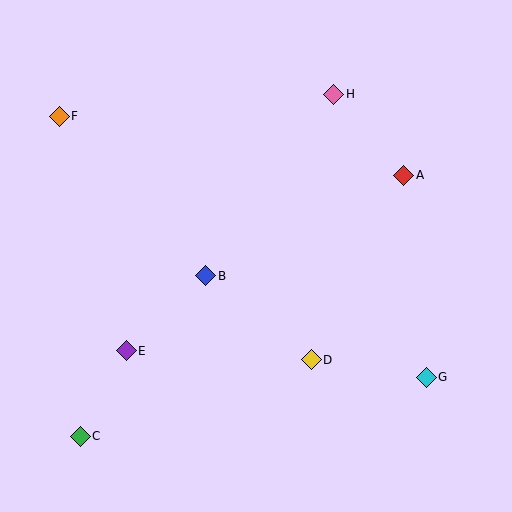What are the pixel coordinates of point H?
Point H is at (334, 94).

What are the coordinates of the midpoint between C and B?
The midpoint between C and B is at (143, 356).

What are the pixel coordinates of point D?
Point D is at (311, 360).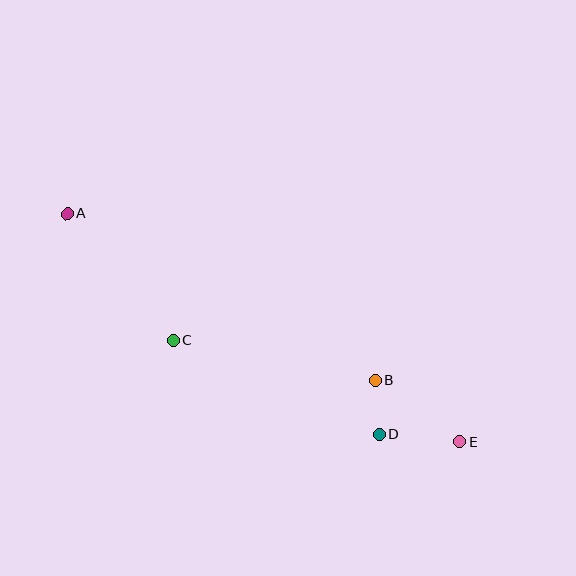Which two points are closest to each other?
Points B and D are closest to each other.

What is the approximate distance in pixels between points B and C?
The distance between B and C is approximately 206 pixels.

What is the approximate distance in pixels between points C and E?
The distance between C and E is approximately 304 pixels.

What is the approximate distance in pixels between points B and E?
The distance between B and E is approximately 104 pixels.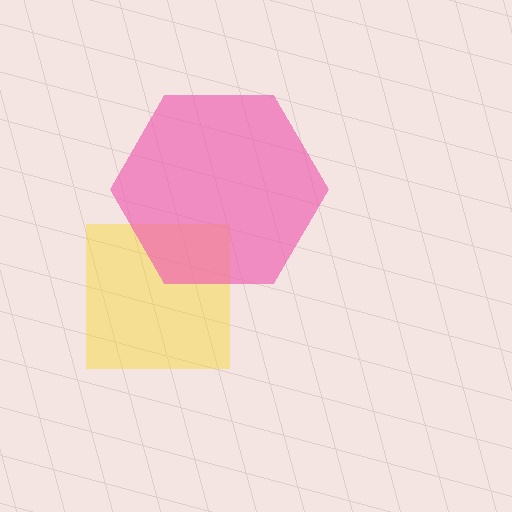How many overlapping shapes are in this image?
There are 2 overlapping shapes in the image.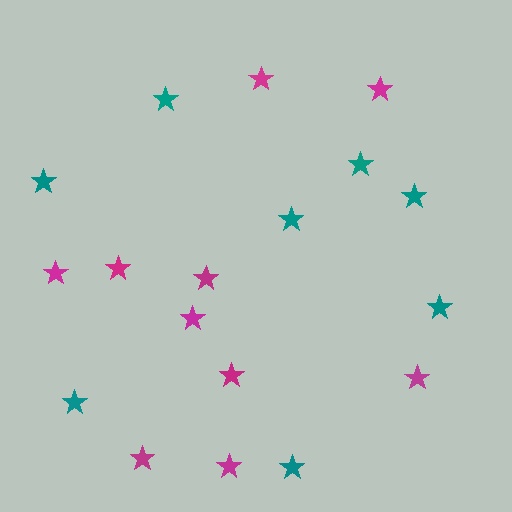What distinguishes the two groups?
There are 2 groups: one group of teal stars (8) and one group of magenta stars (10).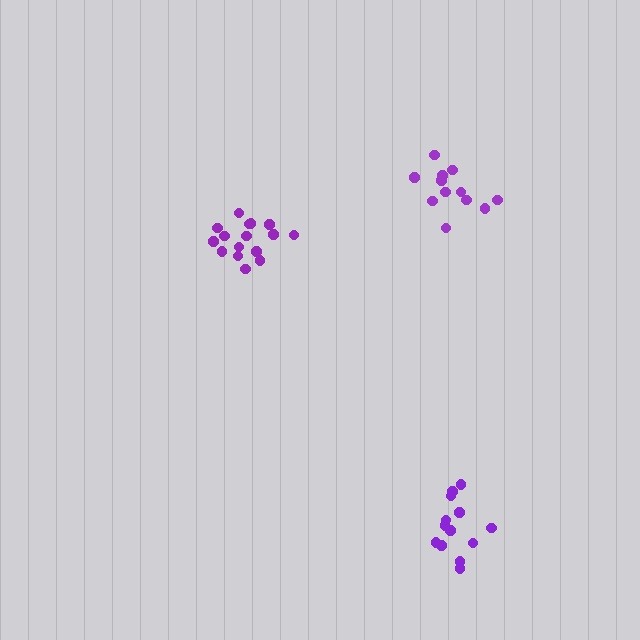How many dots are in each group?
Group 1: 12 dots, Group 2: 13 dots, Group 3: 16 dots (41 total).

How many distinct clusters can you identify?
There are 3 distinct clusters.